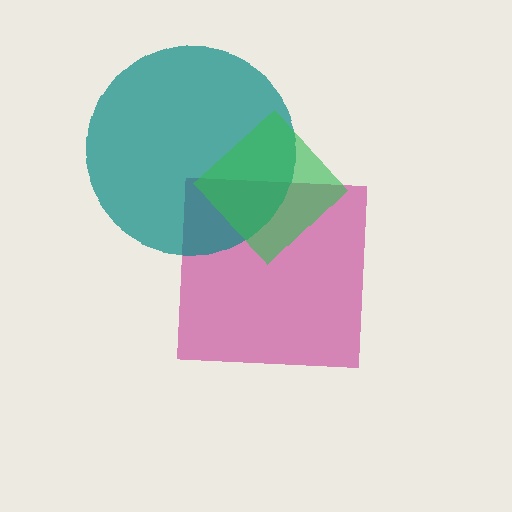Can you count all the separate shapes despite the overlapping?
Yes, there are 3 separate shapes.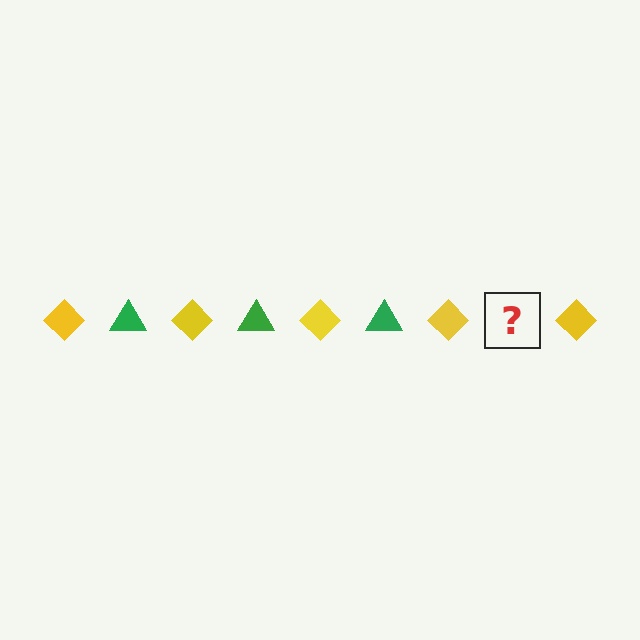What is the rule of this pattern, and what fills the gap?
The rule is that the pattern alternates between yellow diamond and green triangle. The gap should be filled with a green triangle.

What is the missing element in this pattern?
The missing element is a green triangle.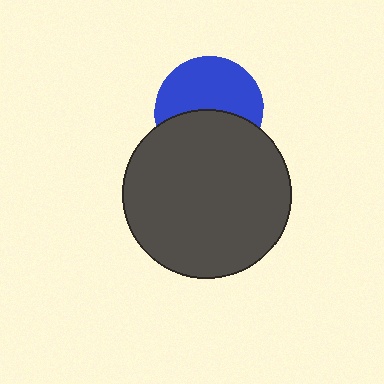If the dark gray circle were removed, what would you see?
You would see the complete blue circle.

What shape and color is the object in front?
The object in front is a dark gray circle.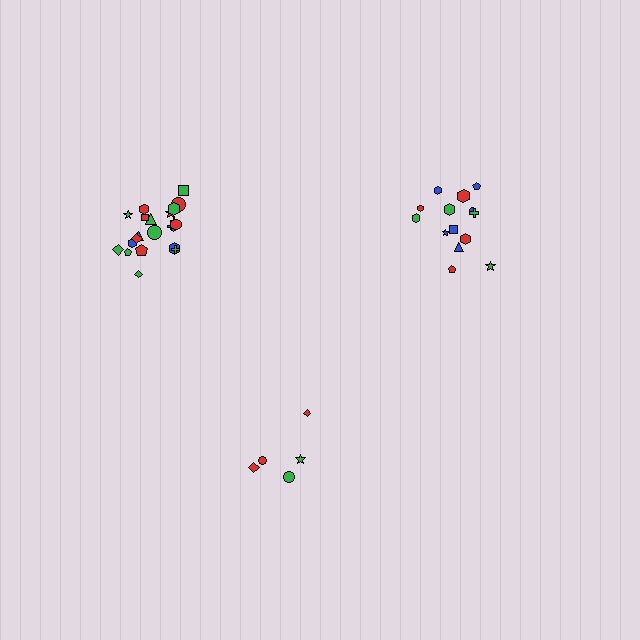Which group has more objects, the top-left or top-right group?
The top-left group.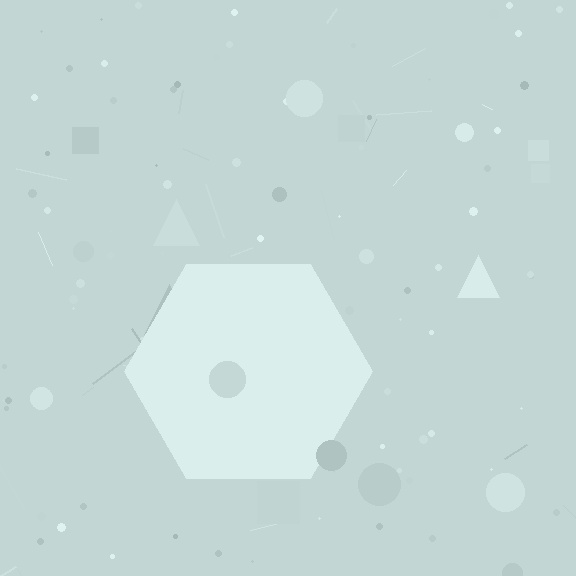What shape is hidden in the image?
A hexagon is hidden in the image.